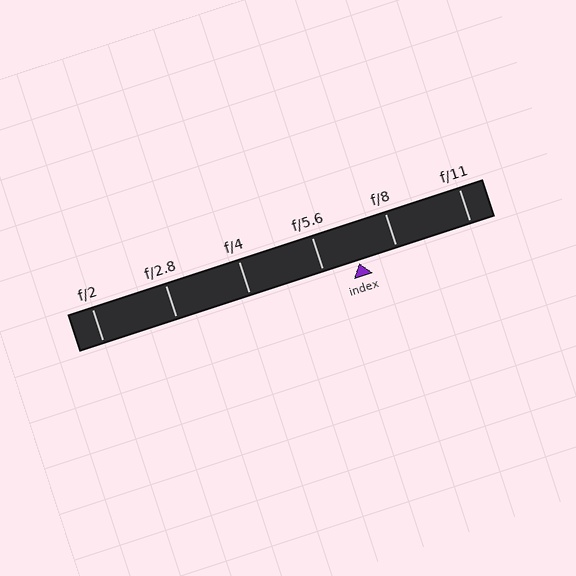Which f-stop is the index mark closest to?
The index mark is closest to f/5.6.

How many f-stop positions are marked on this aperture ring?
There are 6 f-stop positions marked.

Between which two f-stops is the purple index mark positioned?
The index mark is between f/5.6 and f/8.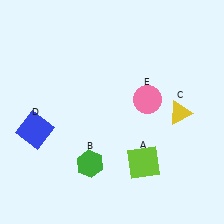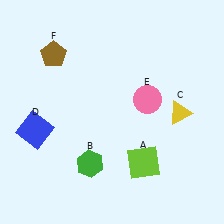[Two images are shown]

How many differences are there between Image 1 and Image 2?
There is 1 difference between the two images.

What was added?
A brown pentagon (F) was added in Image 2.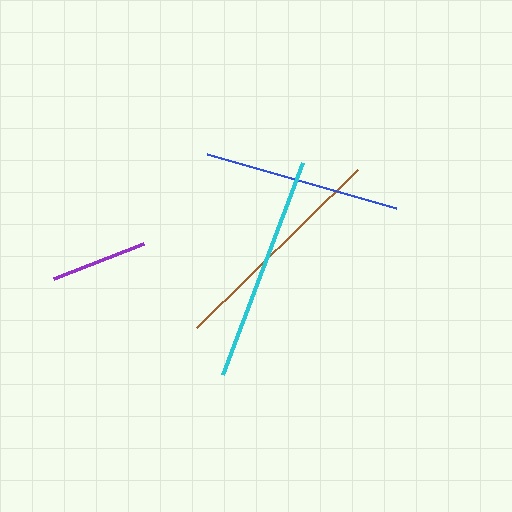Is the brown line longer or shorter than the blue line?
The brown line is longer than the blue line.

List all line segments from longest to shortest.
From longest to shortest: cyan, brown, blue, purple.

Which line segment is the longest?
The cyan line is the longest at approximately 226 pixels.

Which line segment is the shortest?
The purple line is the shortest at approximately 96 pixels.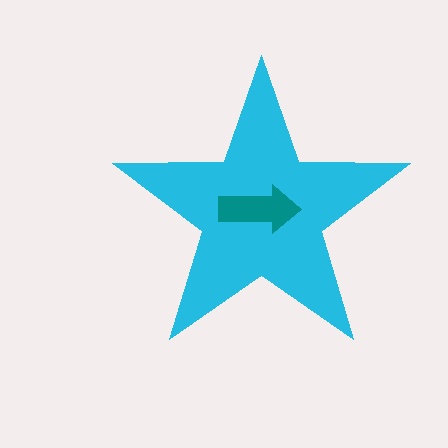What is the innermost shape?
The teal arrow.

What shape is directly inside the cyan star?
The teal arrow.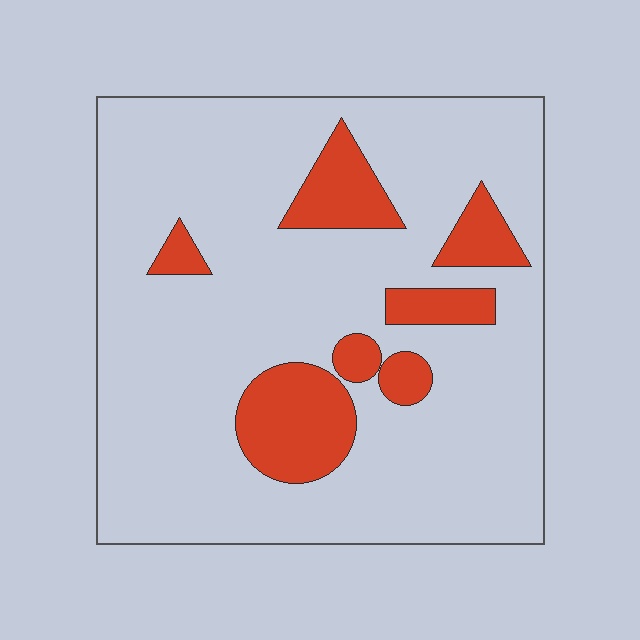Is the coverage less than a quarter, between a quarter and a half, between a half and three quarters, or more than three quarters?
Less than a quarter.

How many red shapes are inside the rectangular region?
7.